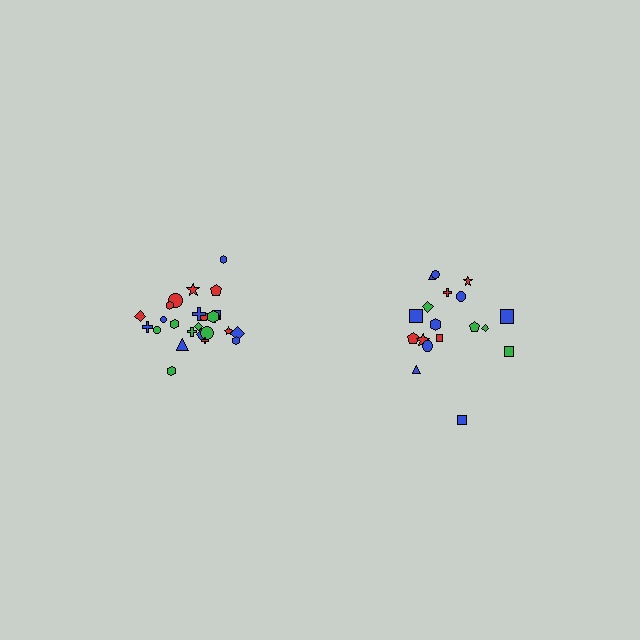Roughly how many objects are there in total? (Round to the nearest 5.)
Roughly 45 objects in total.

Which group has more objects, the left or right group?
The left group.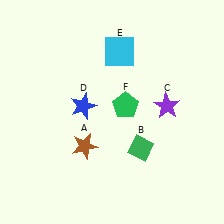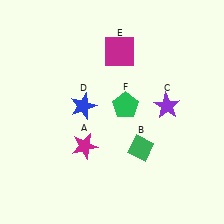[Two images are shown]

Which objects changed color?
A changed from brown to magenta. E changed from cyan to magenta.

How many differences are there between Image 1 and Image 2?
There are 2 differences between the two images.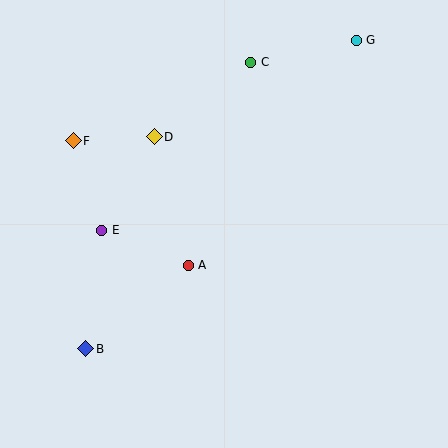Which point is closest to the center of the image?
Point A at (188, 265) is closest to the center.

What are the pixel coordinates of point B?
Point B is at (86, 349).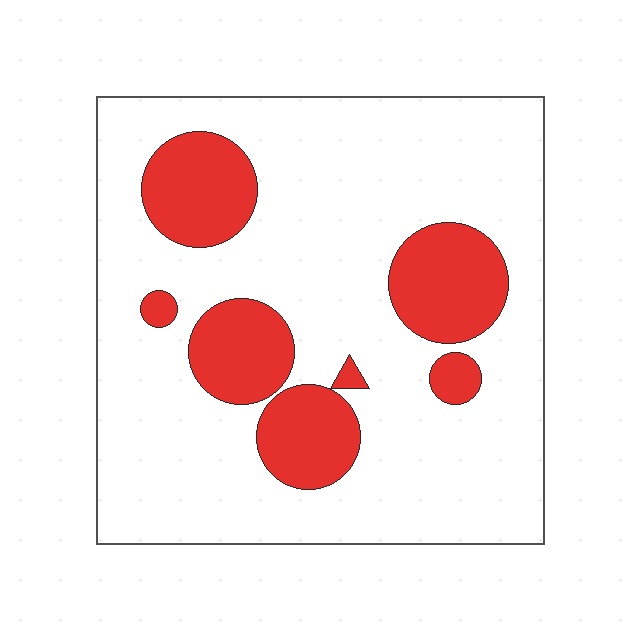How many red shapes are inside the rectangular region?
7.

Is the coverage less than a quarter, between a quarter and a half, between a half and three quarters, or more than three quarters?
Less than a quarter.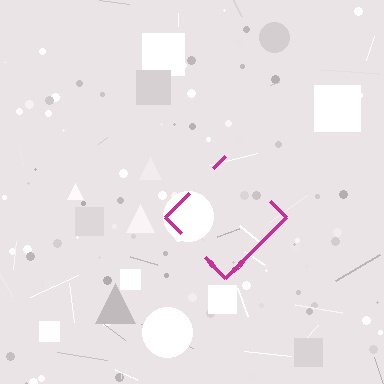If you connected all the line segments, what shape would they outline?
They would outline a diamond.